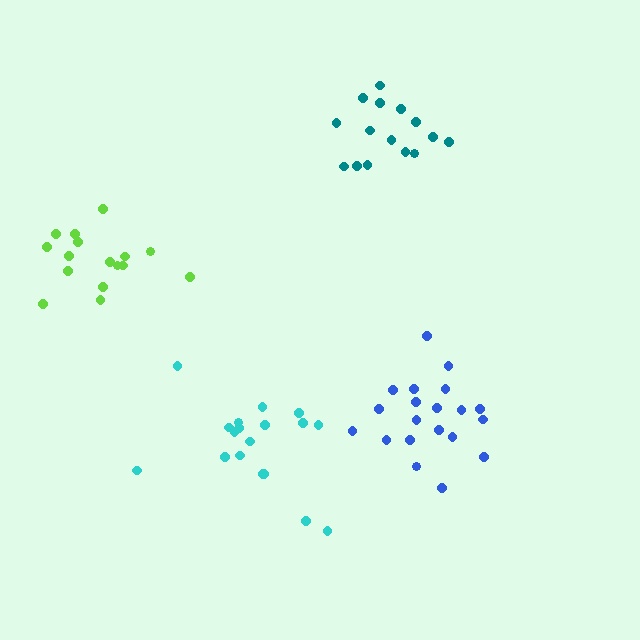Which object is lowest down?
The cyan cluster is bottommost.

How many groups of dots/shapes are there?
There are 4 groups.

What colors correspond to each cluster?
The clusters are colored: lime, teal, cyan, blue.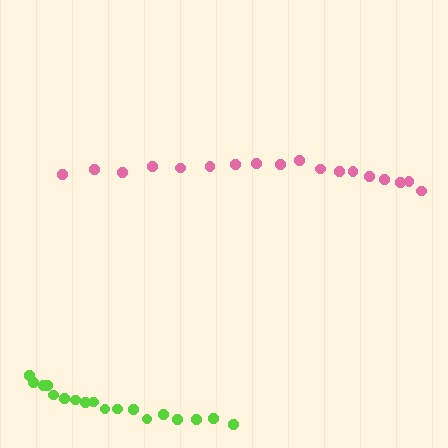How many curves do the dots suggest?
There are 2 distinct paths.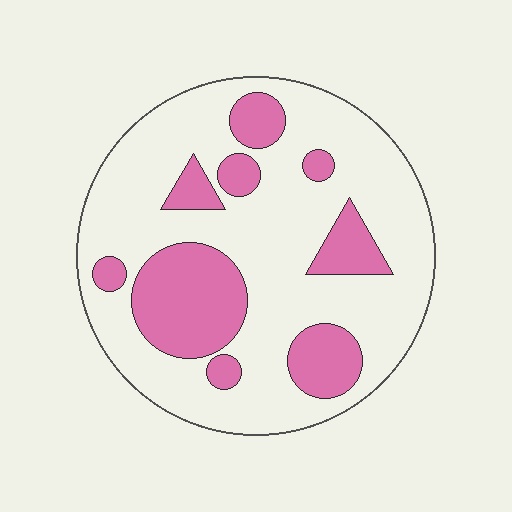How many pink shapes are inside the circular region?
9.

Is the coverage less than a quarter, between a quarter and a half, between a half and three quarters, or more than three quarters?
Between a quarter and a half.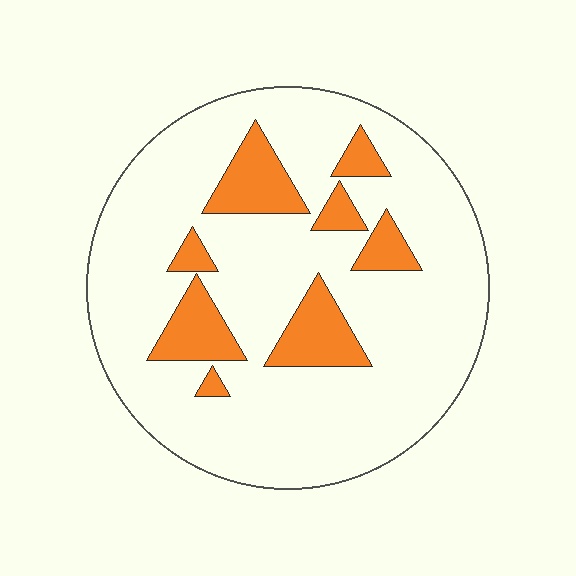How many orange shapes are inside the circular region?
8.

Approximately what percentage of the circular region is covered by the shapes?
Approximately 20%.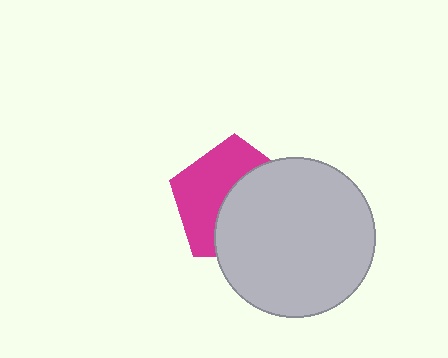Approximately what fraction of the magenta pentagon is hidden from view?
Roughly 52% of the magenta pentagon is hidden behind the light gray circle.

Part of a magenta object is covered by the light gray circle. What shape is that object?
It is a pentagon.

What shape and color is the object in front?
The object in front is a light gray circle.